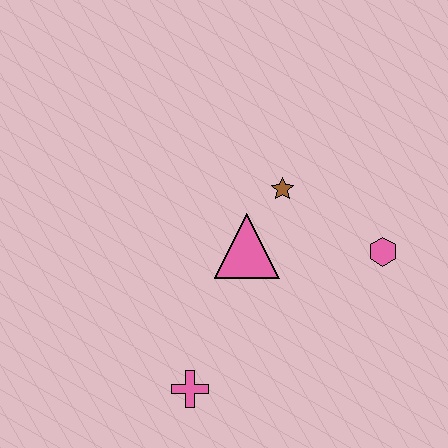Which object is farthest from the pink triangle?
The pink cross is farthest from the pink triangle.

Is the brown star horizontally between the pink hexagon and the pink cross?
Yes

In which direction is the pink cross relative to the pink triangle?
The pink cross is below the pink triangle.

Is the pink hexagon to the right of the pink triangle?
Yes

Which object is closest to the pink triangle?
The brown star is closest to the pink triangle.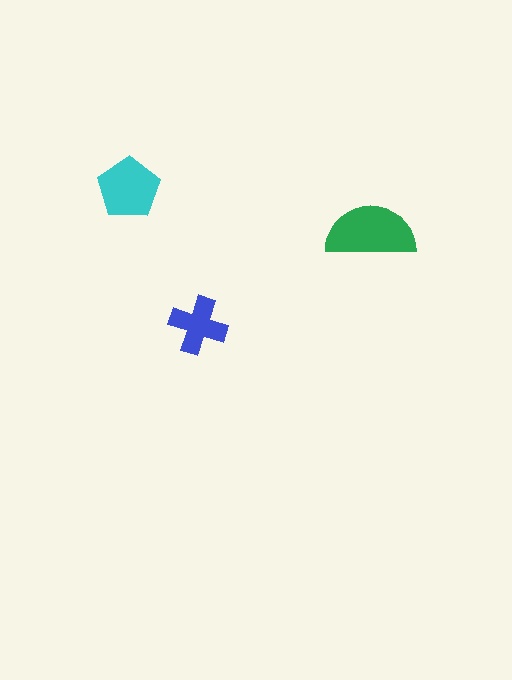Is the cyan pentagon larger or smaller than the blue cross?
Larger.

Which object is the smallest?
The blue cross.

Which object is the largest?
The green semicircle.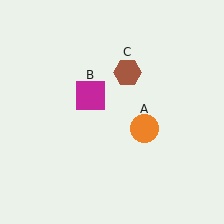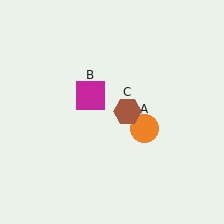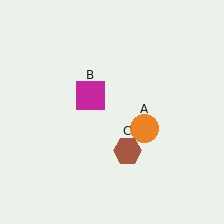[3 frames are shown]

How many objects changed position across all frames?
1 object changed position: brown hexagon (object C).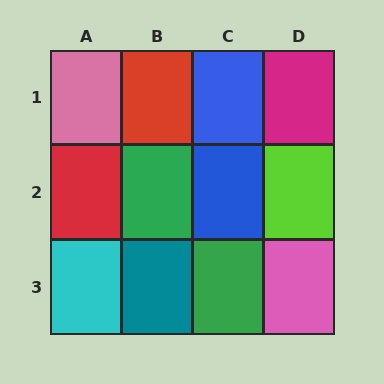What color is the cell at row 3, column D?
Pink.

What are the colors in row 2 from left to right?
Red, green, blue, lime.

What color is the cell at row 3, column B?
Teal.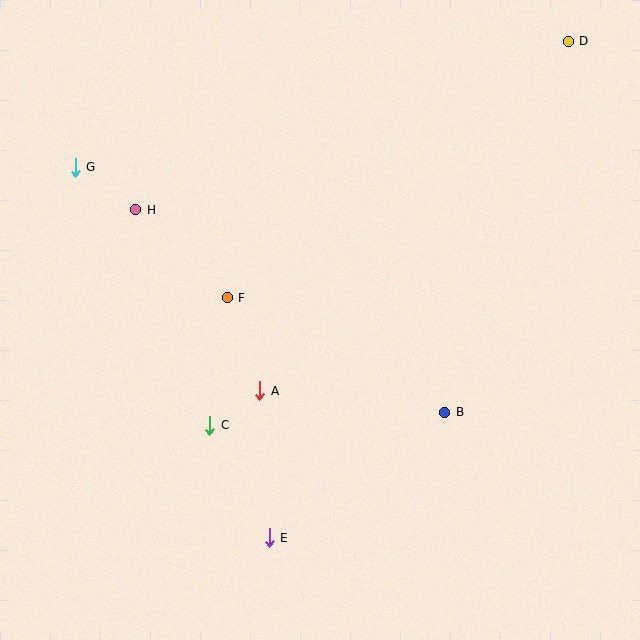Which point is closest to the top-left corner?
Point G is closest to the top-left corner.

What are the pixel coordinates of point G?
Point G is at (75, 167).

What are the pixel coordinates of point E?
Point E is at (269, 538).